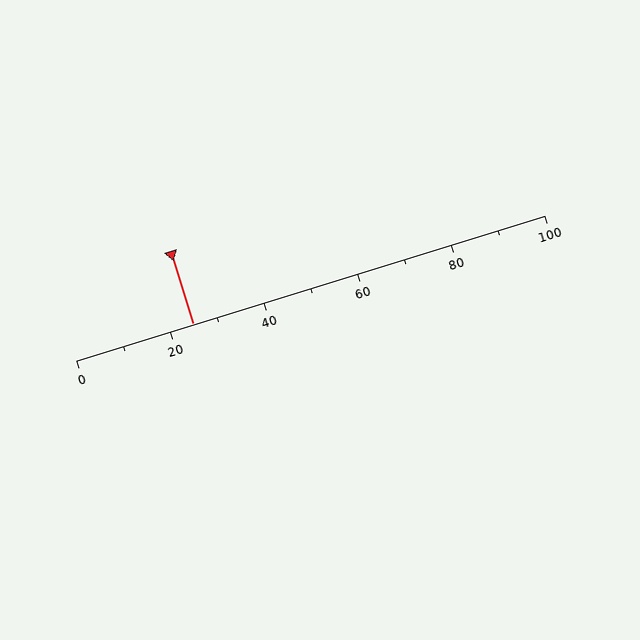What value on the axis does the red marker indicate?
The marker indicates approximately 25.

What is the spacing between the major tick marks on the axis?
The major ticks are spaced 20 apart.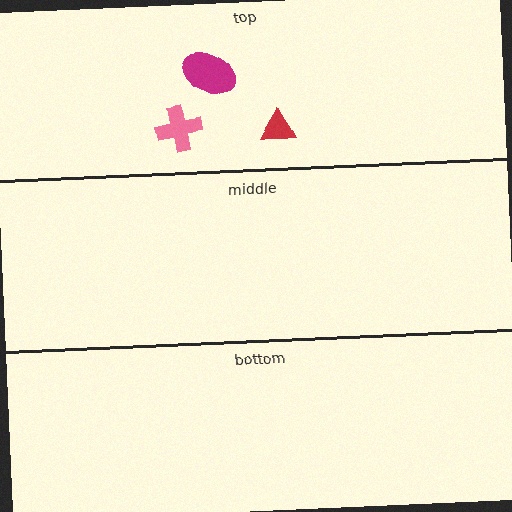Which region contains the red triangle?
The top region.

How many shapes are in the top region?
3.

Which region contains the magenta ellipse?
The top region.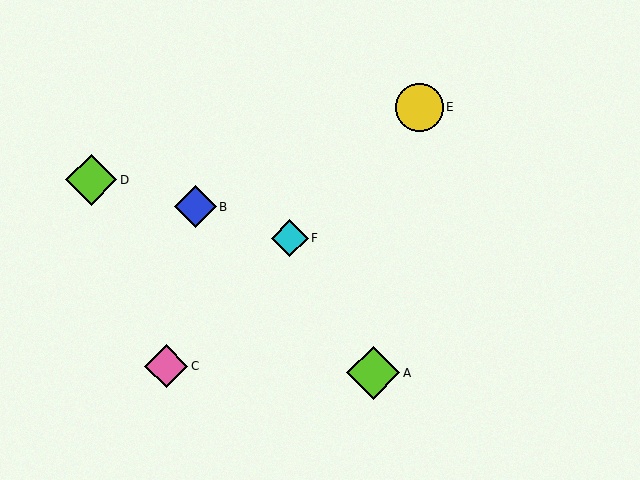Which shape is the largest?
The lime diamond (labeled A) is the largest.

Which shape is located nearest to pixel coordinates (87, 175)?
The lime diamond (labeled D) at (91, 180) is nearest to that location.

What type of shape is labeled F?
Shape F is a cyan diamond.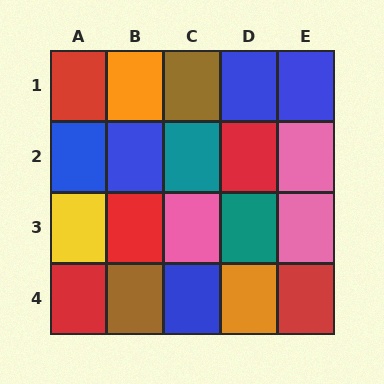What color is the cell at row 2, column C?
Teal.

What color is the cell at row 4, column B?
Brown.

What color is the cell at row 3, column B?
Red.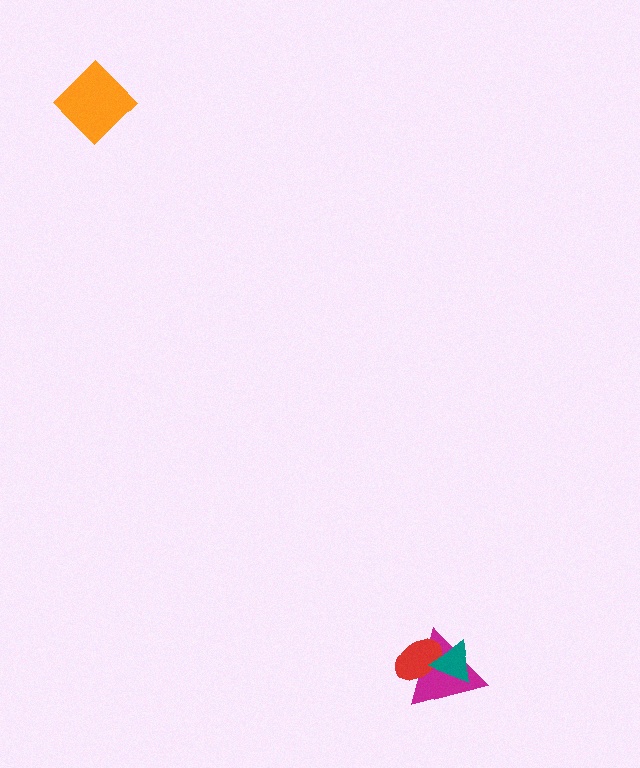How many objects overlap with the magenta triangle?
2 objects overlap with the magenta triangle.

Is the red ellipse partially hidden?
Yes, it is partially covered by another shape.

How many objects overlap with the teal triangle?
2 objects overlap with the teal triangle.